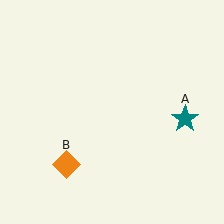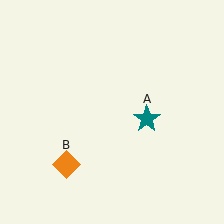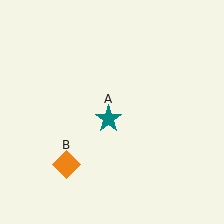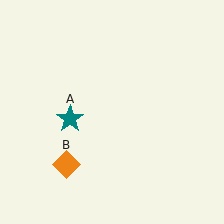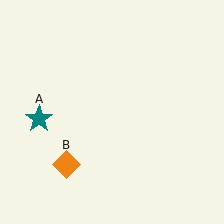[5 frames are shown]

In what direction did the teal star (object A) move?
The teal star (object A) moved left.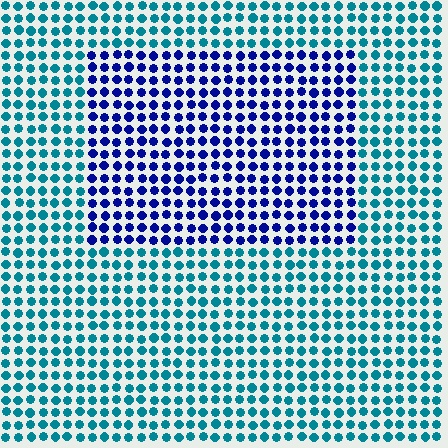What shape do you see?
I see a rectangle.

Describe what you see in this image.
The image is filled with small teal elements in a uniform arrangement. A rectangle-shaped region is visible where the elements are tinted to a slightly different hue, forming a subtle color boundary.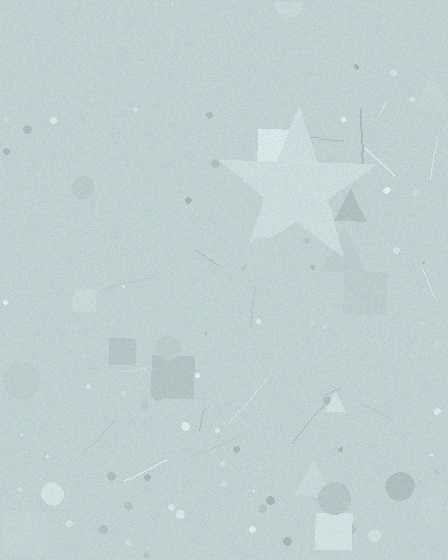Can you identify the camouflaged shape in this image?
The camouflaged shape is a star.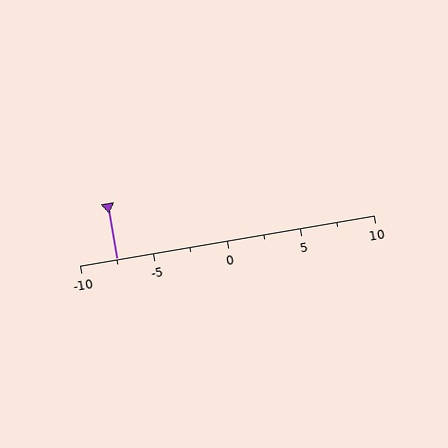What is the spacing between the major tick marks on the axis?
The major ticks are spaced 5 apart.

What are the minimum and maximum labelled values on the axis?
The axis runs from -10 to 10.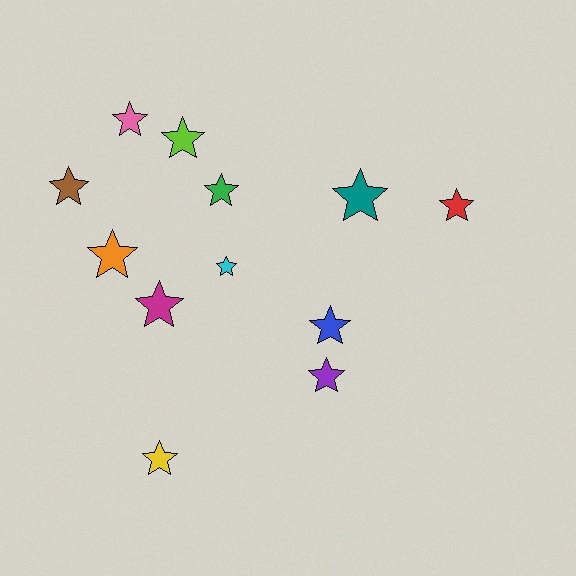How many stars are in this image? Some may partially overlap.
There are 12 stars.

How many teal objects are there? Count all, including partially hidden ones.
There is 1 teal object.